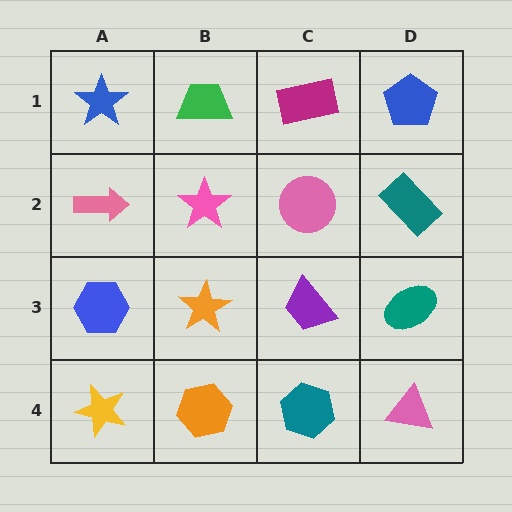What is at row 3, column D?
A teal ellipse.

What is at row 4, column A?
A yellow star.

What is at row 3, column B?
An orange star.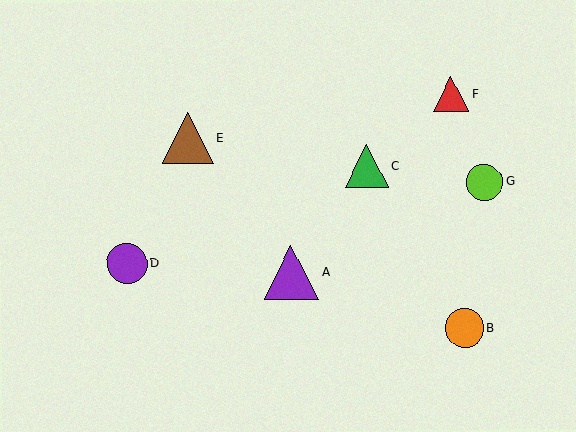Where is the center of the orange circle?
The center of the orange circle is at (465, 328).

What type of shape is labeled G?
Shape G is a lime circle.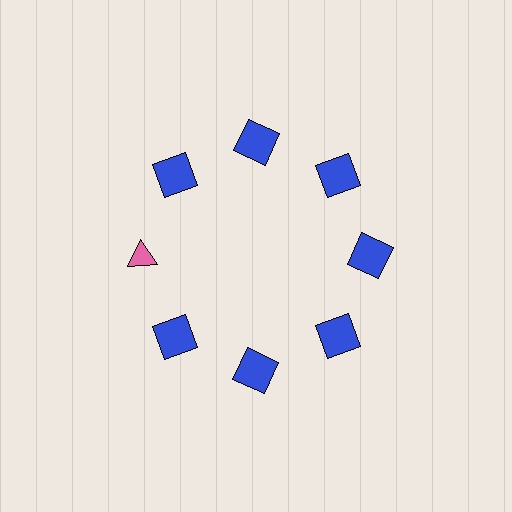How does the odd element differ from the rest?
It differs in both color (pink instead of blue) and shape (triangle instead of square).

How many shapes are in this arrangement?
There are 8 shapes arranged in a ring pattern.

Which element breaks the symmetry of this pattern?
The pink triangle at roughly the 9 o'clock position breaks the symmetry. All other shapes are blue squares.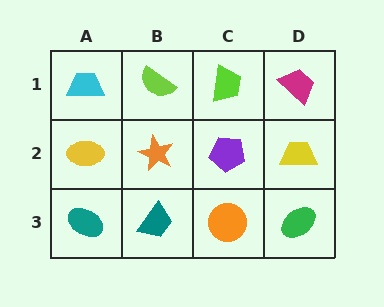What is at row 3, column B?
A teal trapezoid.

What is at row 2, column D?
A yellow trapezoid.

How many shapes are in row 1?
4 shapes.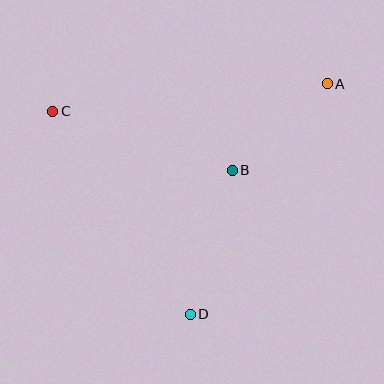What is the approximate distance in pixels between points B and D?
The distance between B and D is approximately 150 pixels.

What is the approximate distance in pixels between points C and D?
The distance between C and D is approximately 246 pixels.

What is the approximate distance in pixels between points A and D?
The distance between A and D is approximately 268 pixels.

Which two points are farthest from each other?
Points A and C are farthest from each other.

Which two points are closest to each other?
Points A and B are closest to each other.